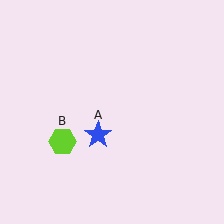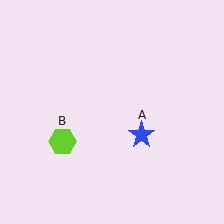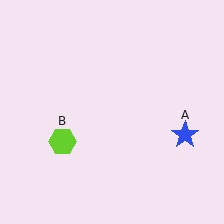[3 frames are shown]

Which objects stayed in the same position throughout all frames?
Lime hexagon (object B) remained stationary.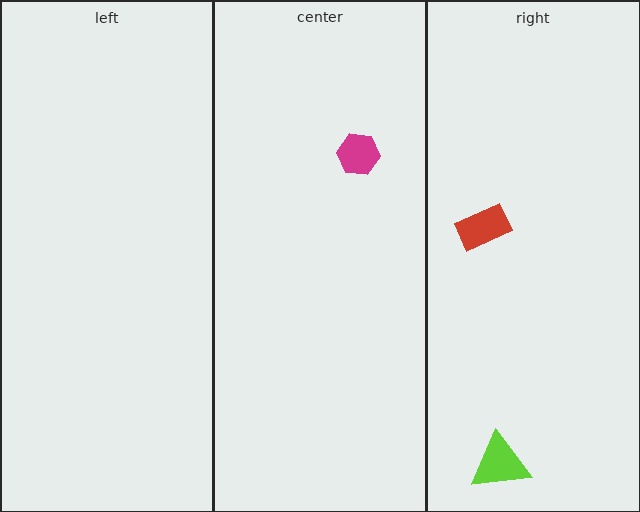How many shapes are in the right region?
2.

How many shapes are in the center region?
1.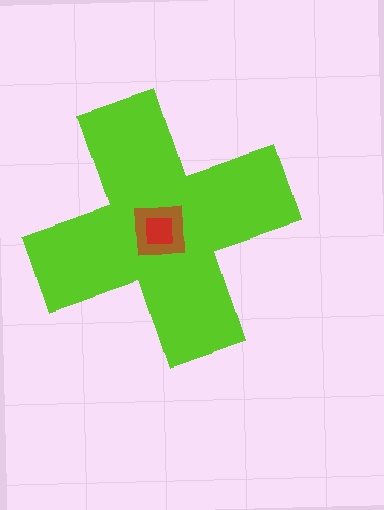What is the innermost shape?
The red square.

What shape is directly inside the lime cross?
The brown square.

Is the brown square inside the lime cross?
Yes.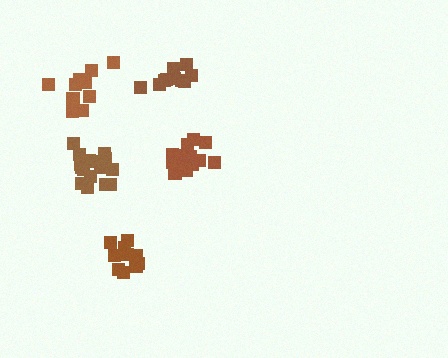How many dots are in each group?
Group 1: 10 dots, Group 2: 10 dots, Group 3: 13 dots, Group 4: 16 dots, Group 5: 10 dots (59 total).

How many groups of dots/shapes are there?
There are 5 groups.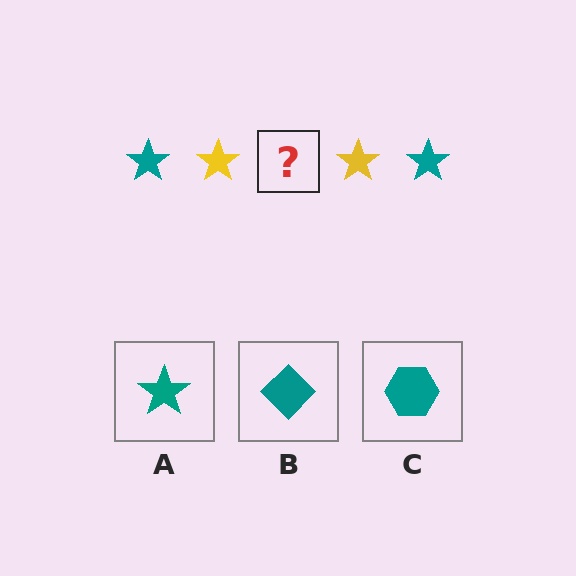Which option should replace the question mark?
Option A.